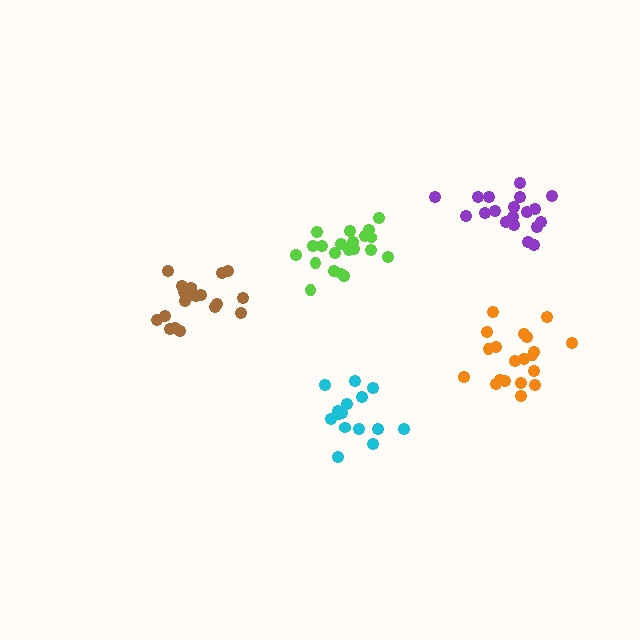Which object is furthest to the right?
The orange cluster is rightmost.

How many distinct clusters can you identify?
There are 5 distinct clusters.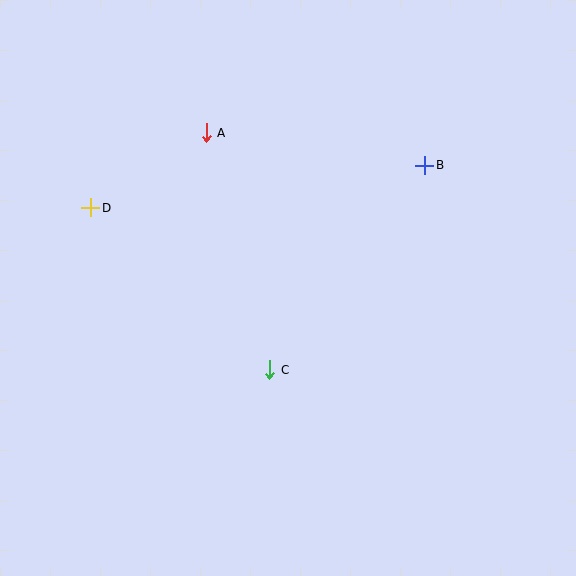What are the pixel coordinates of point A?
Point A is at (206, 133).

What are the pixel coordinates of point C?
Point C is at (270, 370).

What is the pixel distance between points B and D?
The distance between B and D is 337 pixels.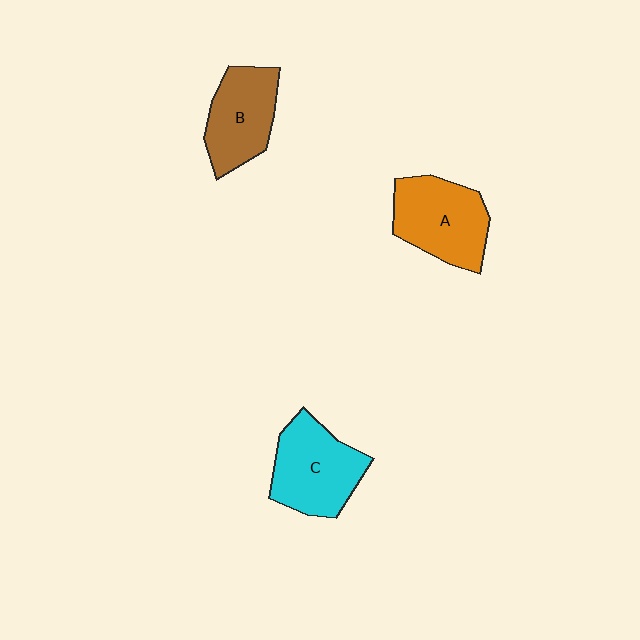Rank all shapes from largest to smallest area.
From largest to smallest: C (cyan), A (orange), B (brown).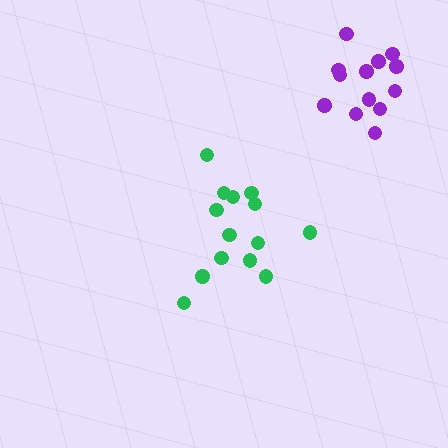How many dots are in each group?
Group 1: 14 dots, Group 2: 13 dots (27 total).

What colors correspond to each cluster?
The clusters are colored: green, purple.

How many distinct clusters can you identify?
There are 2 distinct clusters.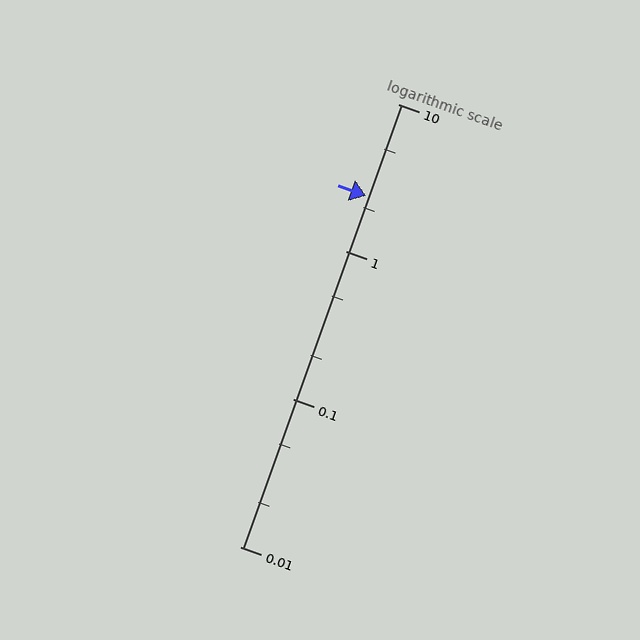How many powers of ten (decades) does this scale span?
The scale spans 3 decades, from 0.01 to 10.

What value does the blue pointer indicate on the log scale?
The pointer indicates approximately 2.4.